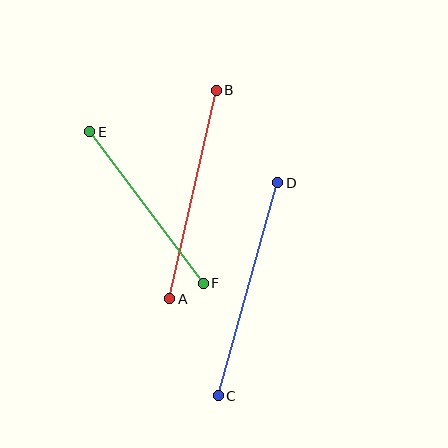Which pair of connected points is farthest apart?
Points C and D are farthest apart.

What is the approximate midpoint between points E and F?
The midpoint is at approximately (146, 207) pixels.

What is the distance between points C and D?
The distance is approximately 221 pixels.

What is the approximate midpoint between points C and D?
The midpoint is at approximately (248, 289) pixels.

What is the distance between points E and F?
The distance is approximately 189 pixels.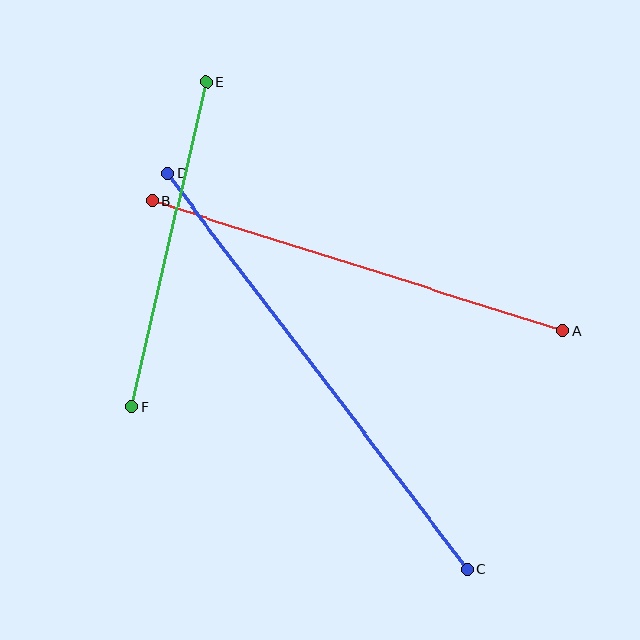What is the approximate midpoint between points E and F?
The midpoint is at approximately (169, 244) pixels.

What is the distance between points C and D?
The distance is approximately 496 pixels.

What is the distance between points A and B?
The distance is approximately 431 pixels.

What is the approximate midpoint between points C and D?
The midpoint is at approximately (317, 371) pixels.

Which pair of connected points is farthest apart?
Points C and D are farthest apart.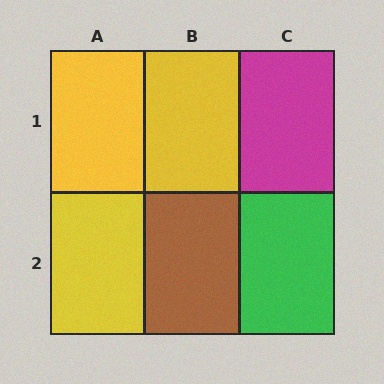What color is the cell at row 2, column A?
Yellow.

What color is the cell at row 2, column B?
Brown.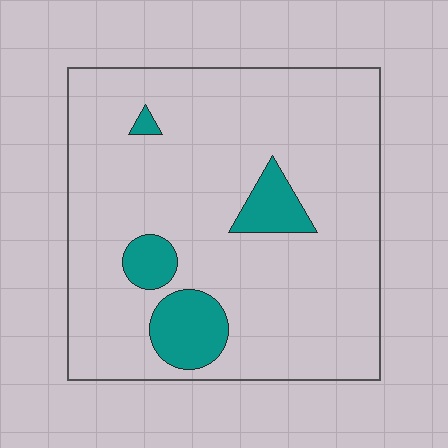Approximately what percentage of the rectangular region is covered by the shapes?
Approximately 10%.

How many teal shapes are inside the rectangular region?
4.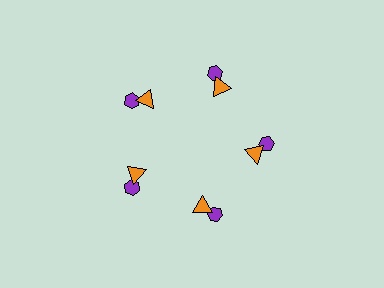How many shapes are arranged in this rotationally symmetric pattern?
There are 10 shapes, arranged in 5 groups of 2.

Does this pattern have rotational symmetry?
Yes, this pattern has 5-fold rotational symmetry. It looks the same after rotating 72 degrees around the center.